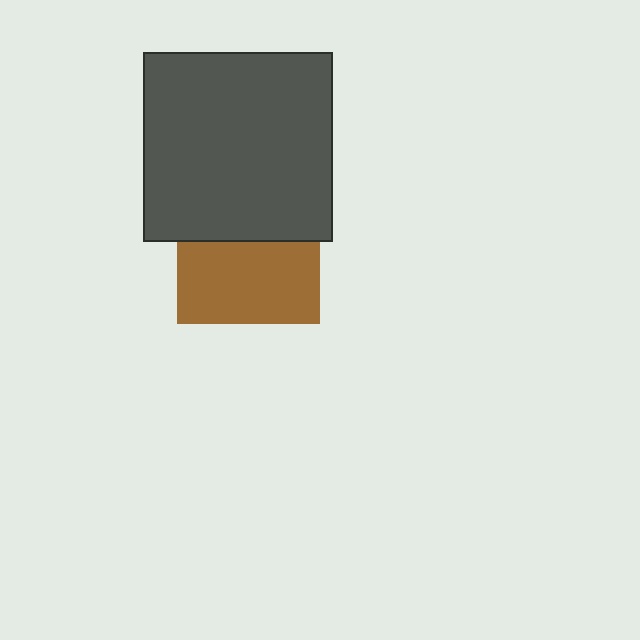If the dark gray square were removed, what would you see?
You would see the complete brown square.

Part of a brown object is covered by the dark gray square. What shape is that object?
It is a square.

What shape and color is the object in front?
The object in front is a dark gray square.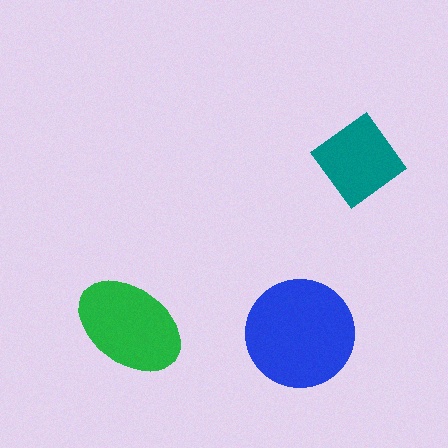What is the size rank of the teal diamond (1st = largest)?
3rd.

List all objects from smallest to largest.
The teal diamond, the green ellipse, the blue circle.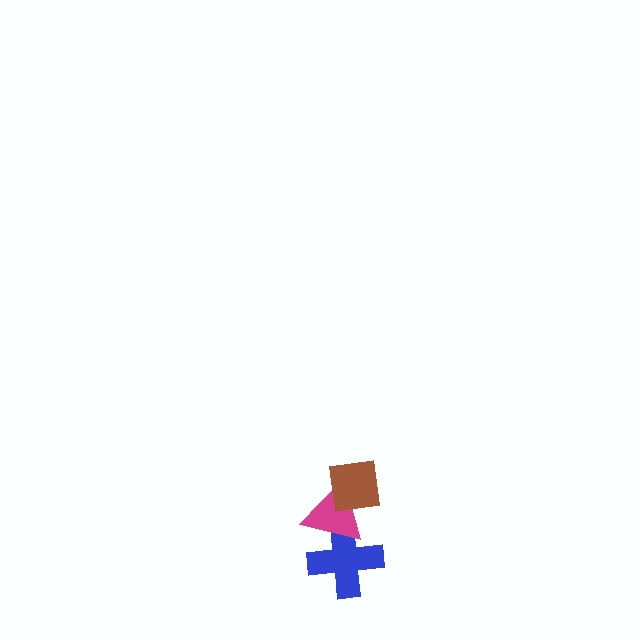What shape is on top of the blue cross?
The magenta triangle is on top of the blue cross.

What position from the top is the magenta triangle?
The magenta triangle is 2nd from the top.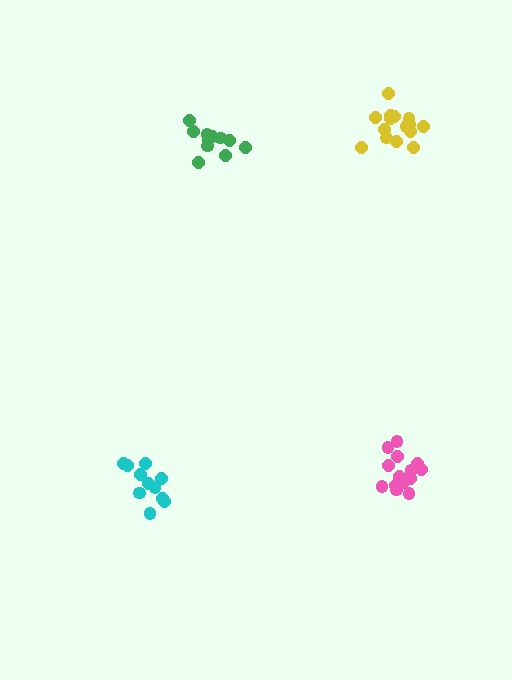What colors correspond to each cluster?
The clusters are colored: pink, yellow, cyan, green.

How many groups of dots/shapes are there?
There are 4 groups.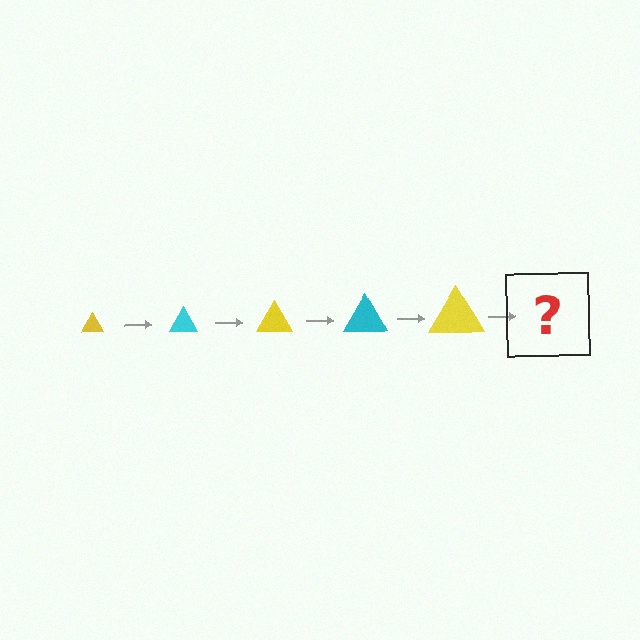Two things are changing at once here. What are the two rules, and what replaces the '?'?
The two rules are that the triangle grows larger each step and the color cycles through yellow and cyan. The '?' should be a cyan triangle, larger than the previous one.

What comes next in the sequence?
The next element should be a cyan triangle, larger than the previous one.